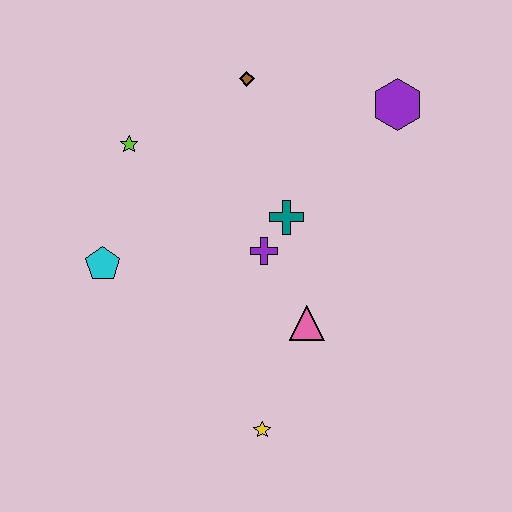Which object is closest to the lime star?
The cyan pentagon is closest to the lime star.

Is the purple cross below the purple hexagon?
Yes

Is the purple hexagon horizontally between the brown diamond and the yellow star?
No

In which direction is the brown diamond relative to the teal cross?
The brown diamond is above the teal cross.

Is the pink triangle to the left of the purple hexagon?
Yes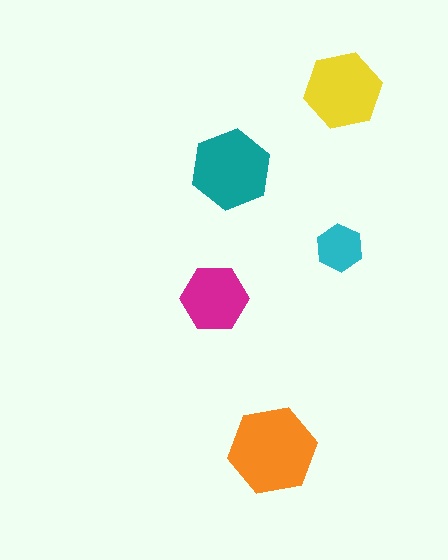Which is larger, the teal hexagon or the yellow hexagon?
The teal one.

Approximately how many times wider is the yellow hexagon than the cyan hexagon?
About 1.5 times wider.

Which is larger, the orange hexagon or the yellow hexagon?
The orange one.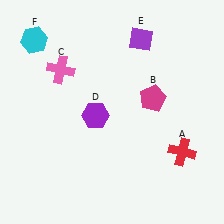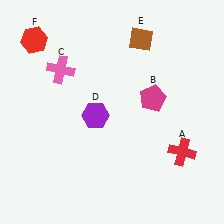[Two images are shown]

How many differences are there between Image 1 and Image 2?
There are 2 differences between the two images.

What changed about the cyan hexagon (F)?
In Image 1, F is cyan. In Image 2, it changed to red.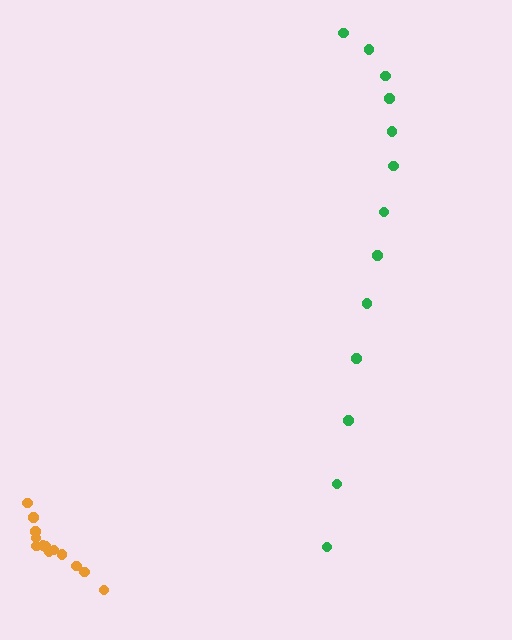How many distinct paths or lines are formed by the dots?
There are 2 distinct paths.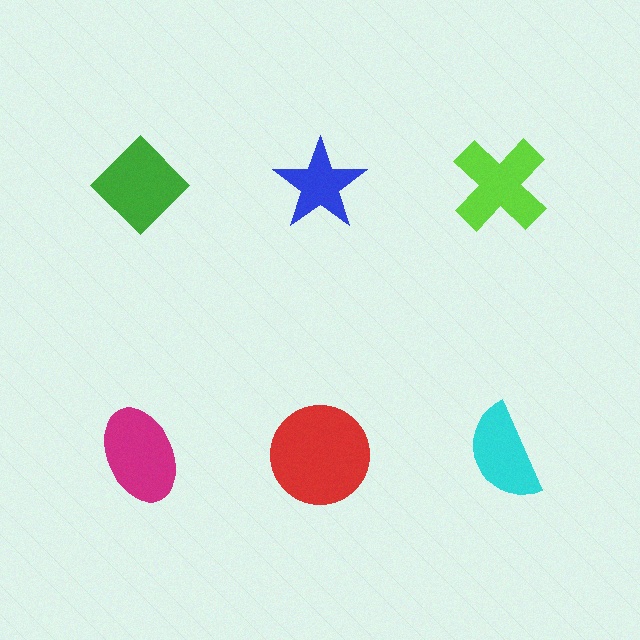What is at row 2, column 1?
A magenta ellipse.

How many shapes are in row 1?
3 shapes.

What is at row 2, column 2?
A red circle.